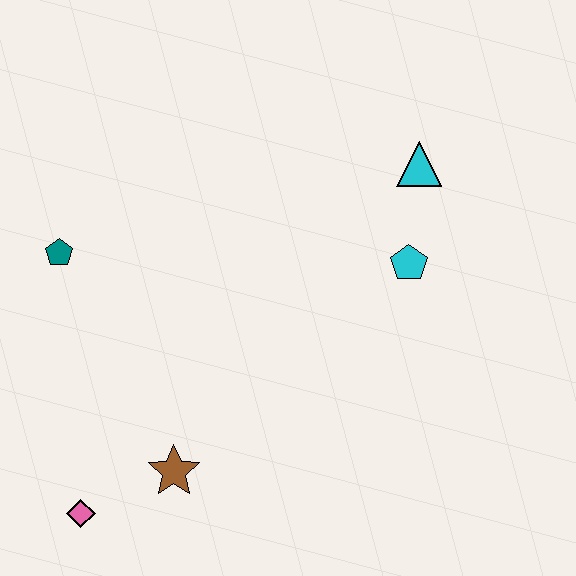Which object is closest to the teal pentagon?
The brown star is closest to the teal pentagon.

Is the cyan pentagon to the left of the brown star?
No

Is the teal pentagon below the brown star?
No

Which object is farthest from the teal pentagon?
The cyan triangle is farthest from the teal pentagon.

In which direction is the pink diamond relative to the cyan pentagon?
The pink diamond is to the left of the cyan pentagon.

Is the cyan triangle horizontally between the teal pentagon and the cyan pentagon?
No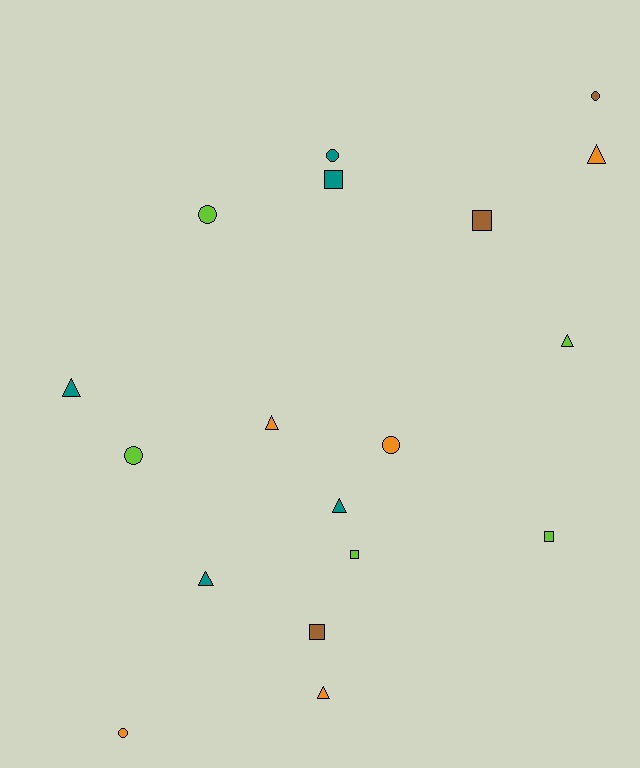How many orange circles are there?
There are 2 orange circles.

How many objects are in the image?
There are 18 objects.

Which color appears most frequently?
Lime, with 5 objects.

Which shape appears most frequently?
Triangle, with 7 objects.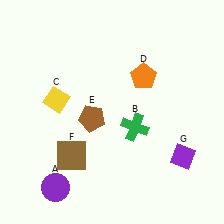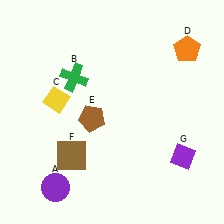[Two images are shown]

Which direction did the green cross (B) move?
The green cross (B) moved left.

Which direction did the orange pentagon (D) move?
The orange pentagon (D) moved right.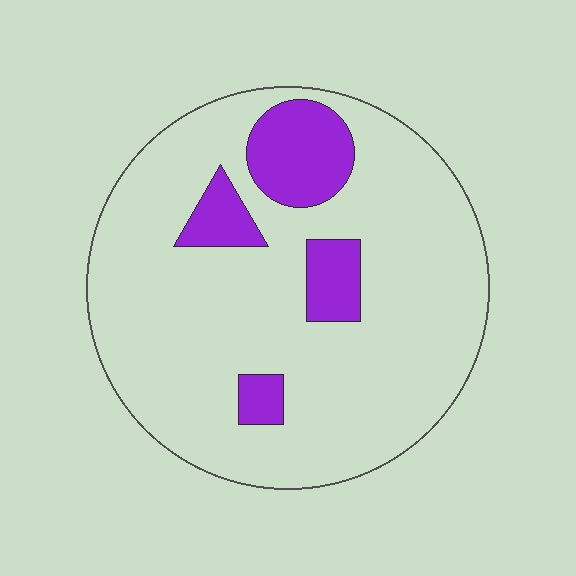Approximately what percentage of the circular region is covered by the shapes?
Approximately 15%.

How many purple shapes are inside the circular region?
4.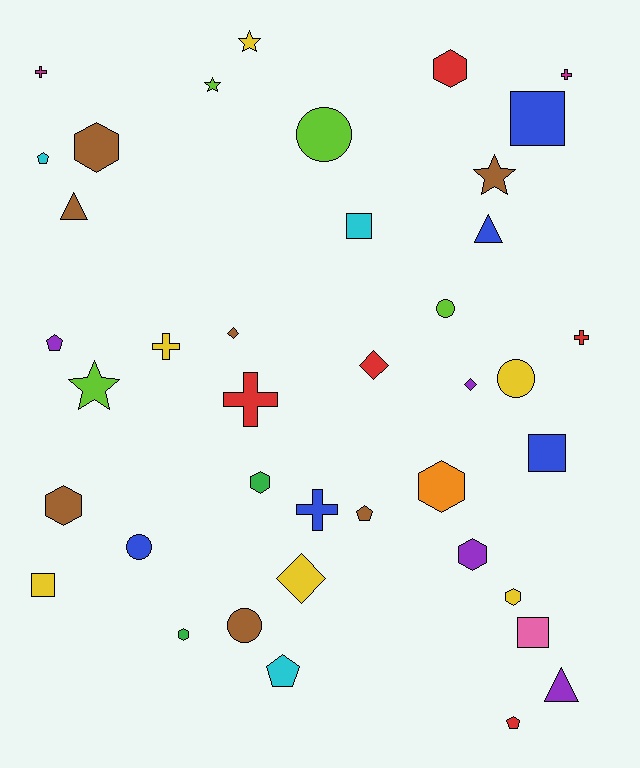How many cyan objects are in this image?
There are 3 cyan objects.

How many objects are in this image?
There are 40 objects.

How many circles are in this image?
There are 5 circles.